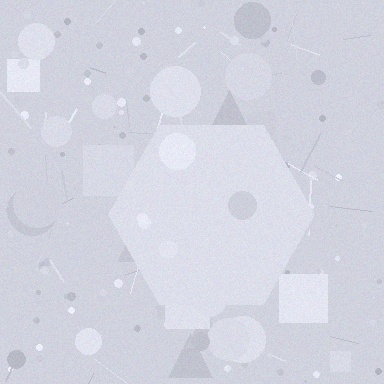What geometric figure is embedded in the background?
A hexagon is embedded in the background.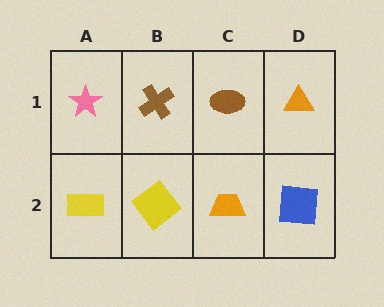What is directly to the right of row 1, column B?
A brown ellipse.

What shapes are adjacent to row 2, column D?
An orange triangle (row 1, column D), an orange trapezoid (row 2, column C).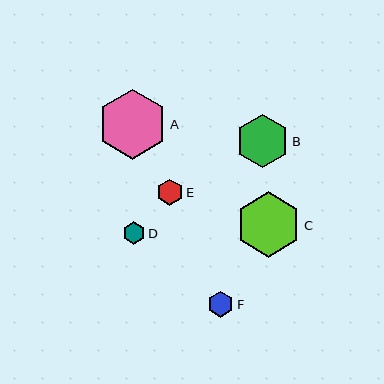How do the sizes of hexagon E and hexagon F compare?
Hexagon E and hexagon F are approximately the same size.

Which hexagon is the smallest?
Hexagon D is the smallest with a size of approximately 23 pixels.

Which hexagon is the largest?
Hexagon A is the largest with a size of approximately 70 pixels.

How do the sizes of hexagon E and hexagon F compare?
Hexagon E and hexagon F are approximately the same size.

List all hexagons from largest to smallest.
From largest to smallest: A, C, B, E, F, D.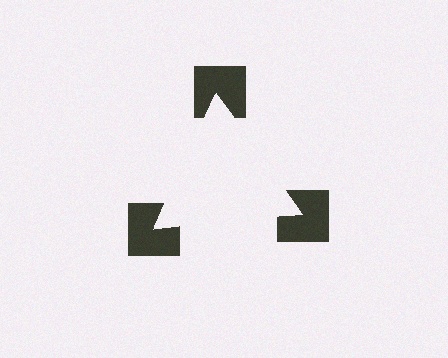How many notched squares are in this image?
There are 3 — one at each vertex of the illusory triangle.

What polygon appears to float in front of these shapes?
An illusory triangle — its edges are inferred from the aligned wedge cuts in the notched squares, not physically drawn.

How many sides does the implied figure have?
3 sides.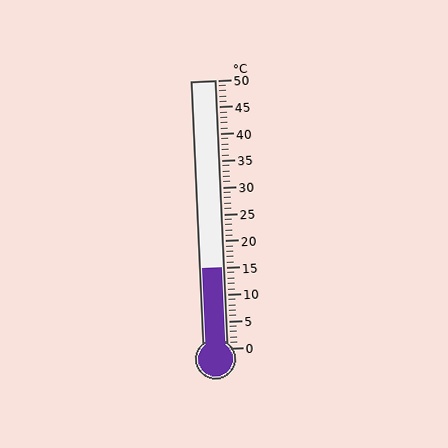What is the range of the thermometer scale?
The thermometer scale ranges from 0°C to 50°C.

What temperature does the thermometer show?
The thermometer shows approximately 15°C.